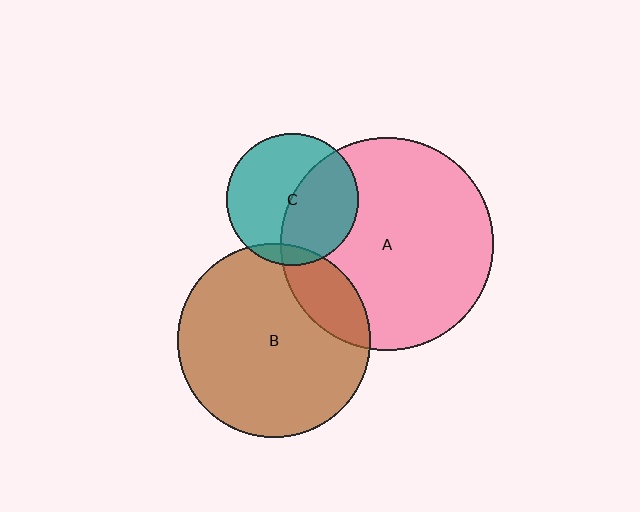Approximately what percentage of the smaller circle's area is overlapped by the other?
Approximately 45%.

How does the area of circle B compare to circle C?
Approximately 2.2 times.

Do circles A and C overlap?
Yes.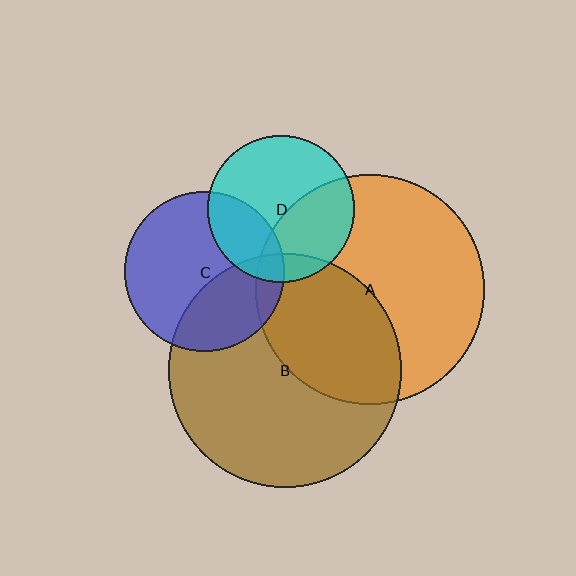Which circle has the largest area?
Circle B (brown).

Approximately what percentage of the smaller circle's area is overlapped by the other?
Approximately 10%.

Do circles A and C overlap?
Yes.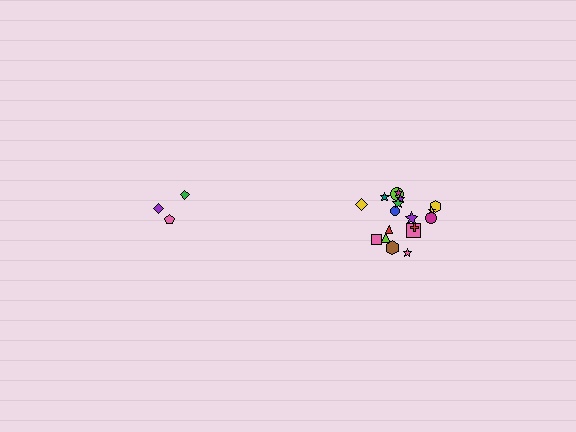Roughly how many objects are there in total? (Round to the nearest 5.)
Roughly 20 objects in total.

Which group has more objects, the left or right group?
The right group.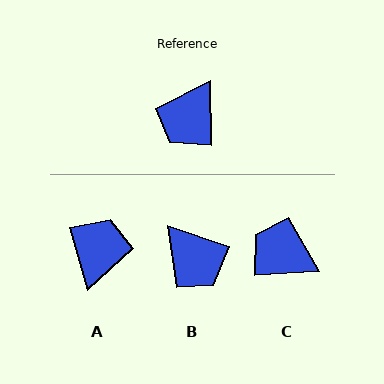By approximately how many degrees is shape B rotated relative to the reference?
Approximately 71 degrees counter-clockwise.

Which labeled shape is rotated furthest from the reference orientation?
A, about 165 degrees away.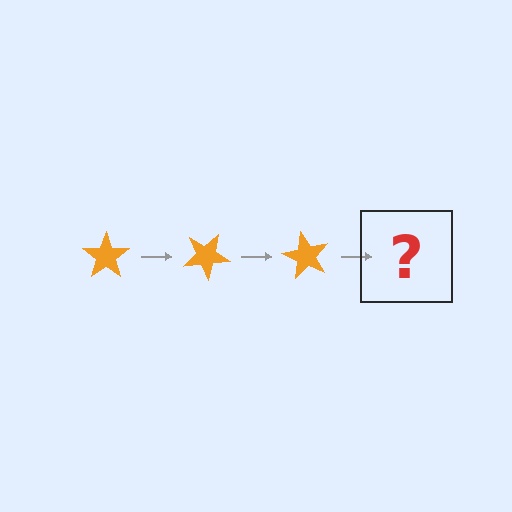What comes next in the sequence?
The next element should be an orange star rotated 90 degrees.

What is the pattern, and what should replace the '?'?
The pattern is that the star rotates 30 degrees each step. The '?' should be an orange star rotated 90 degrees.